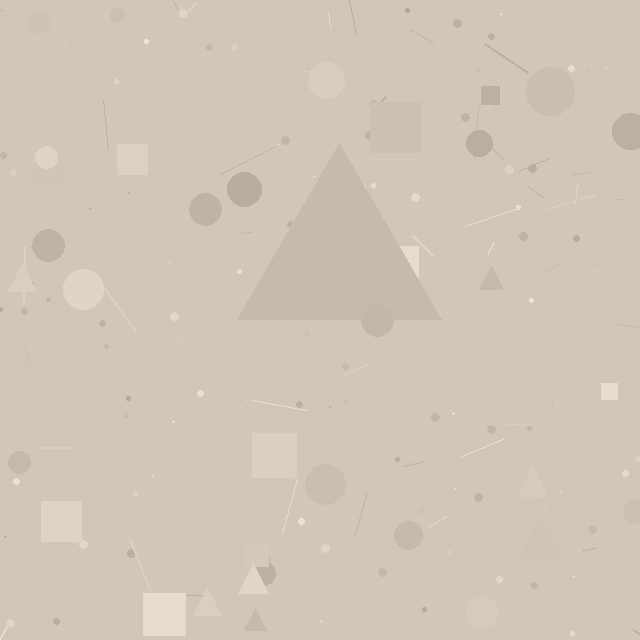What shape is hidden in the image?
A triangle is hidden in the image.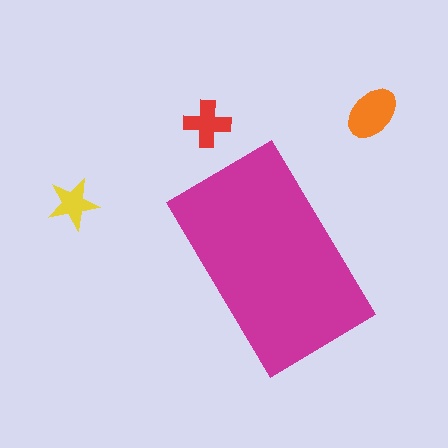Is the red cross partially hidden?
No, the red cross is fully visible.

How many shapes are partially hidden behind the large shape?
0 shapes are partially hidden.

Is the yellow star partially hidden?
No, the yellow star is fully visible.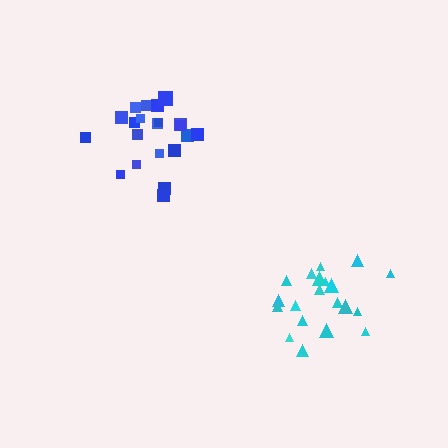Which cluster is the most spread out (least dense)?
Cyan.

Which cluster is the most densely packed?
Blue.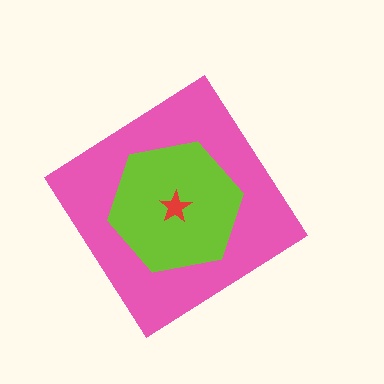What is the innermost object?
The red star.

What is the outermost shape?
The pink diamond.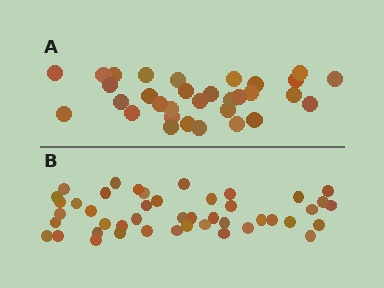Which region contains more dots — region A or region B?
Region B (the bottom region) has more dots.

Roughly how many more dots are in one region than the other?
Region B has approximately 15 more dots than region A.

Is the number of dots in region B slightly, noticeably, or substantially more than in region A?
Region B has noticeably more, but not dramatically so. The ratio is roughly 1.4 to 1.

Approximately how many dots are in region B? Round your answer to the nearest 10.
About 40 dots. (The exact count is 45, which rounds to 40.)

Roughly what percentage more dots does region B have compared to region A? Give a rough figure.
About 40% more.